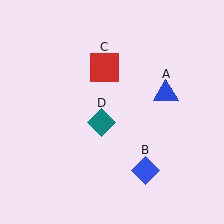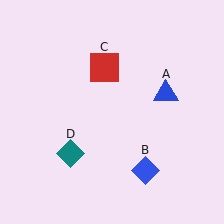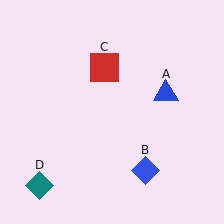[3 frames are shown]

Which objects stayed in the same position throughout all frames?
Blue triangle (object A) and blue diamond (object B) and red square (object C) remained stationary.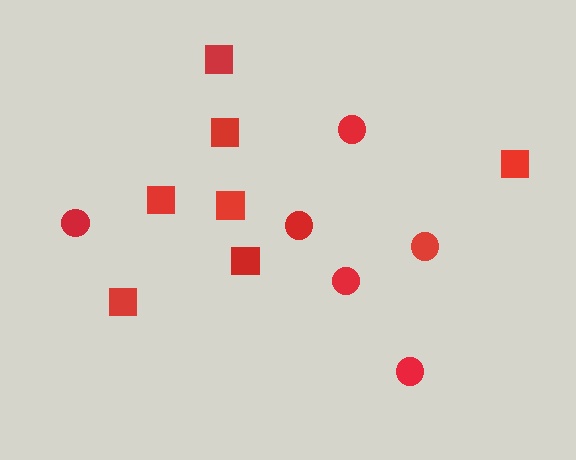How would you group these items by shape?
There are 2 groups: one group of squares (7) and one group of circles (6).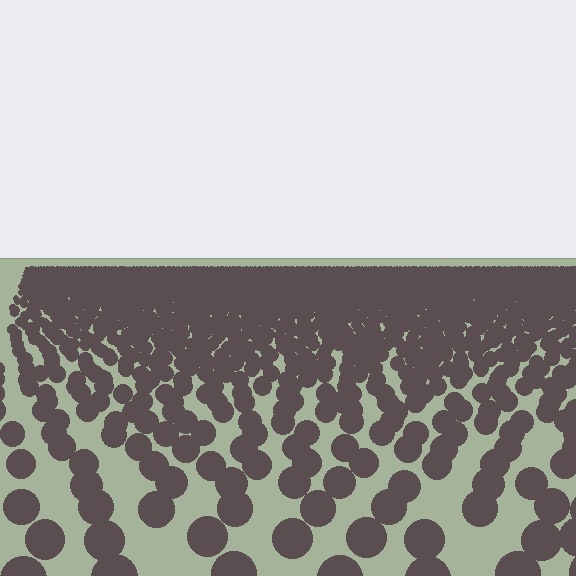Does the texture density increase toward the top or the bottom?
Density increases toward the top.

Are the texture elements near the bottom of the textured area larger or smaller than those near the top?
Larger. Near the bottom, elements are closer to the viewer and appear at a bigger on-screen size.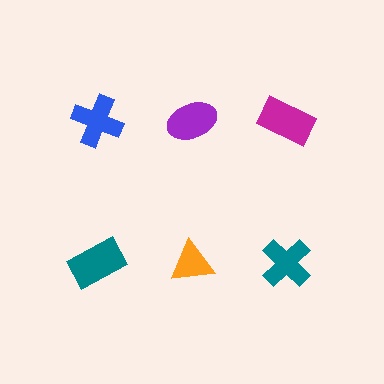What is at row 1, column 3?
A magenta rectangle.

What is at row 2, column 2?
An orange triangle.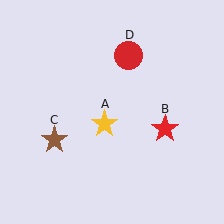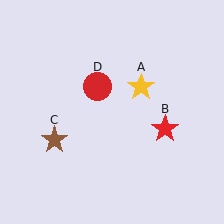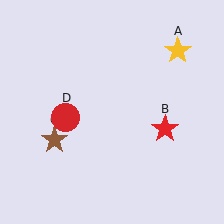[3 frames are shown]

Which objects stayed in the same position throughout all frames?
Red star (object B) and brown star (object C) remained stationary.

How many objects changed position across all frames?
2 objects changed position: yellow star (object A), red circle (object D).